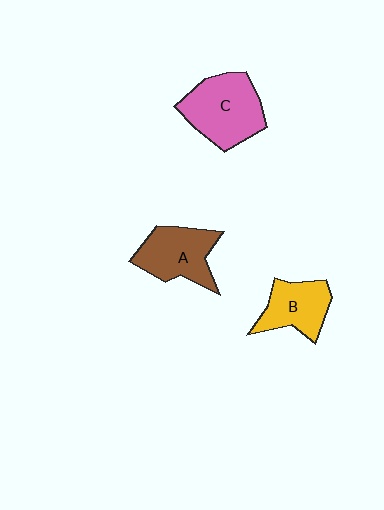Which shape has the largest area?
Shape C (pink).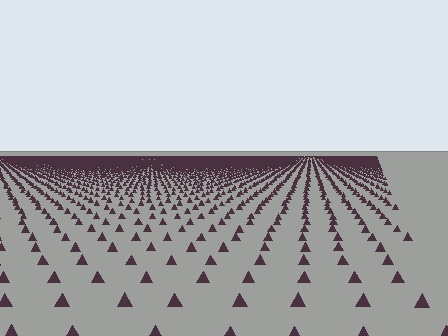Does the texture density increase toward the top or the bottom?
Density increases toward the top.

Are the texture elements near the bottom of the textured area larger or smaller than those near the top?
Larger. Near the bottom, elements are closer to the viewer and appear at a bigger on-screen size.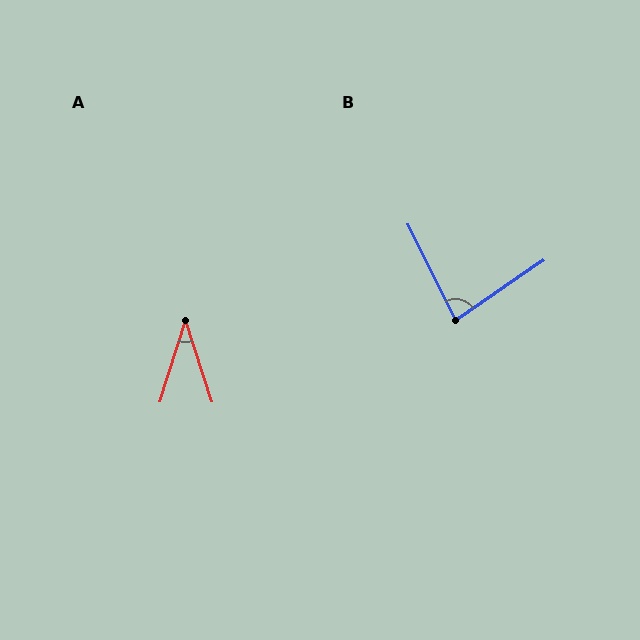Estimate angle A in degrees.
Approximately 36 degrees.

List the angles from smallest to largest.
A (36°), B (82°).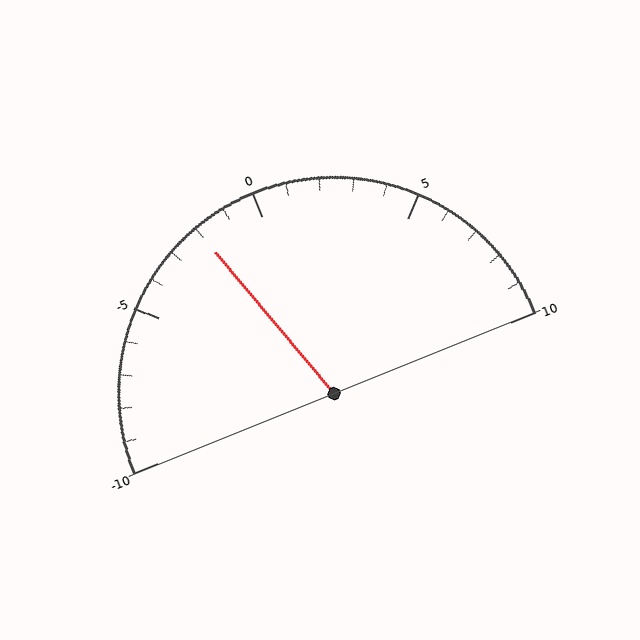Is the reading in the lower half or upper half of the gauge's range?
The reading is in the lower half of the range (-10 to 10).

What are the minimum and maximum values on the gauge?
The gauge ranges from -10 to 10.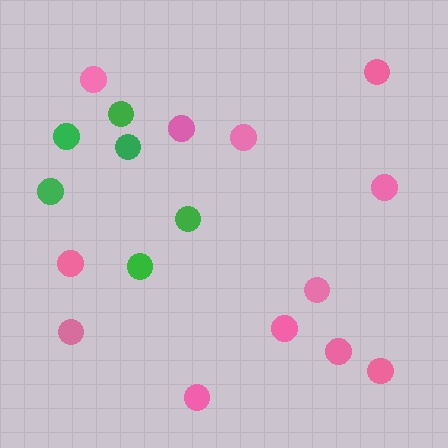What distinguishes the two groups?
There are 2 groups: one group of pink circles (12) and one group of green circles (6).